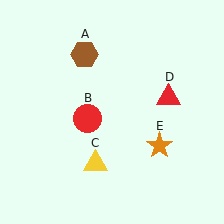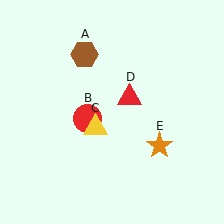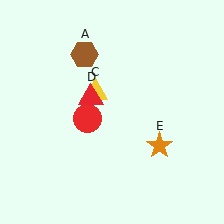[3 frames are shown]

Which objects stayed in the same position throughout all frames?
Brown hexagon (object A) and red circle (object B) and orange star (object E) remained stationary.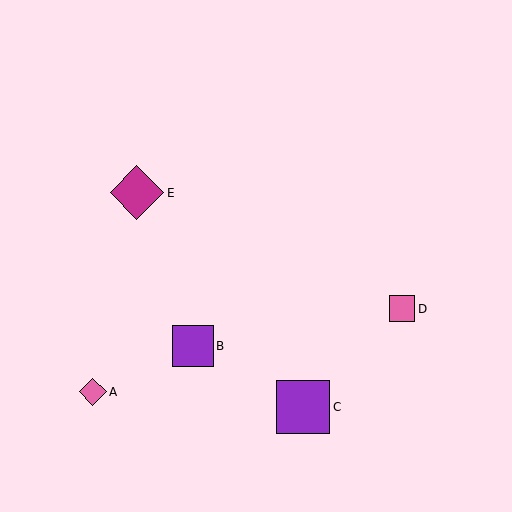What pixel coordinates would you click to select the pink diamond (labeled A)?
Click at (93, 392) to select the pink diamond A.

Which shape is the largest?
The magenta diamond (labeled E) is the largest.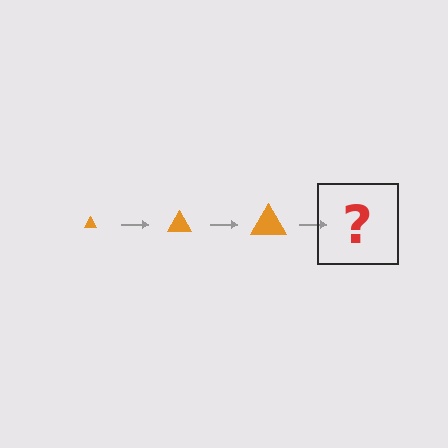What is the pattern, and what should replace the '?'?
The pattern is that the triangle gets progressively larger each step. The '?' should be an orange triangle, larger than the previous one.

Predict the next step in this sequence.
The next step is an orange triangle, larger than the previous one.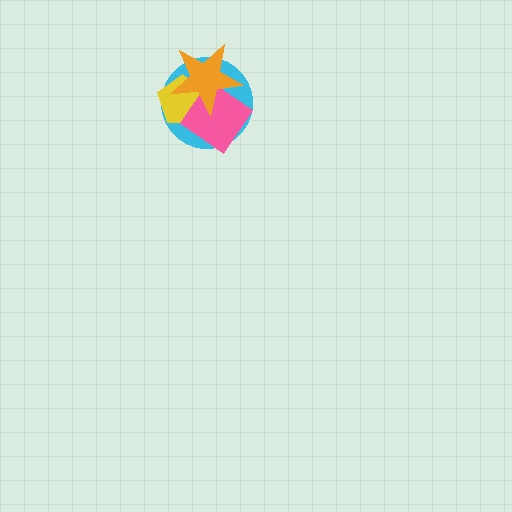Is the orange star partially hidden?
No, no other shape covers it.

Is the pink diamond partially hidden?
Yes, it is partially covered by another shape.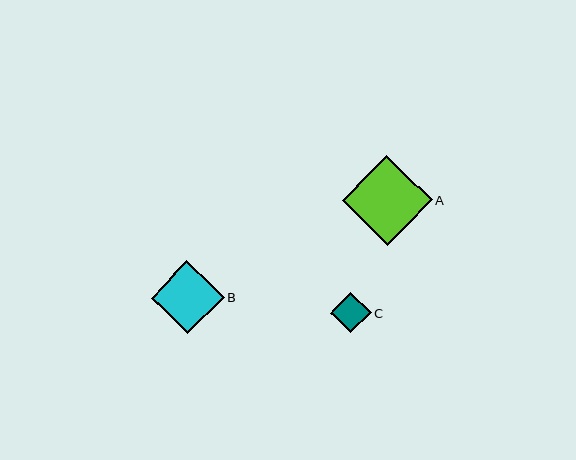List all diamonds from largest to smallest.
From largest to smallest: A, B, C.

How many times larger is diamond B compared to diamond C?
Diamond B is approximately 1.8 times the size of diamond C.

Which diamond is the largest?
Diamond A is the largest with a size of approximately 90 pixels.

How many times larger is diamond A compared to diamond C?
Diamond A is approximately 2.2 times the size of diamond C.